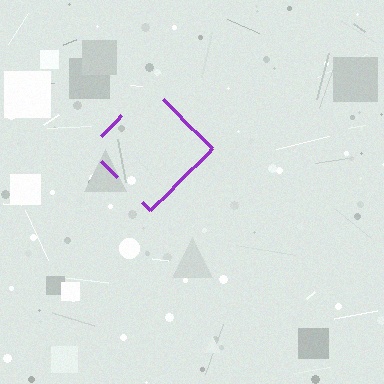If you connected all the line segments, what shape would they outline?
They would outline a diamond.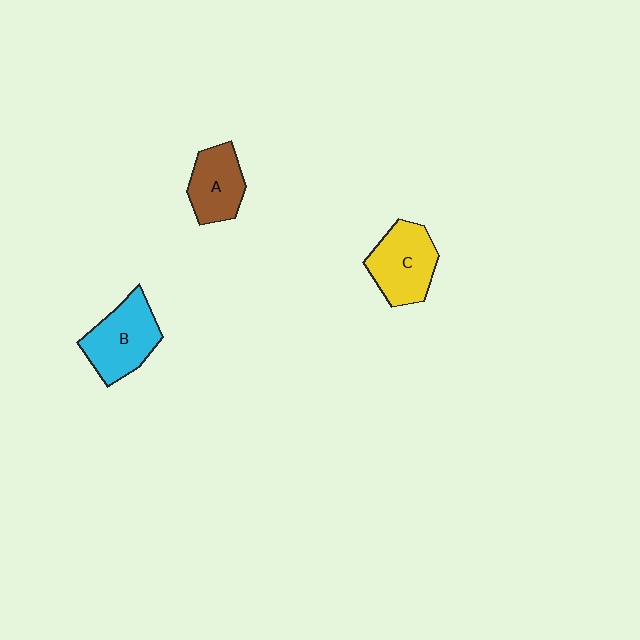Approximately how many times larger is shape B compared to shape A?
Approximately 1.3 times.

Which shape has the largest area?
Shape B (cyan).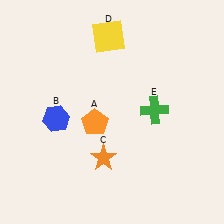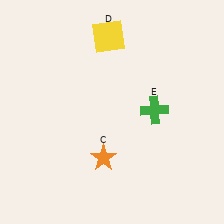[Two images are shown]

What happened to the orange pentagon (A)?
The orange pentagon (A) was removed in Image 2. It was in the bottom-left area of Image 1.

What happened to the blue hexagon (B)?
The blue hexagon (B) was removed in Image 2. It was in the bottom-left area of Image 1.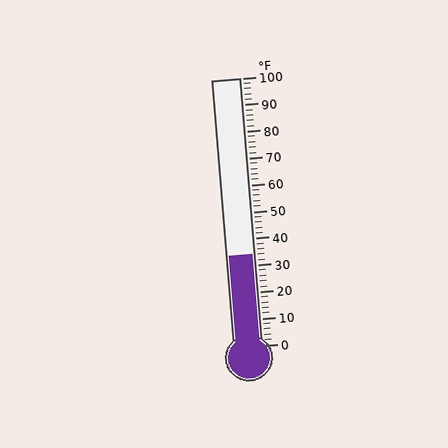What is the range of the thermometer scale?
The thermometer scale ranges from 0°F to 100°F.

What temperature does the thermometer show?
The thermometer shows approximately 34°F.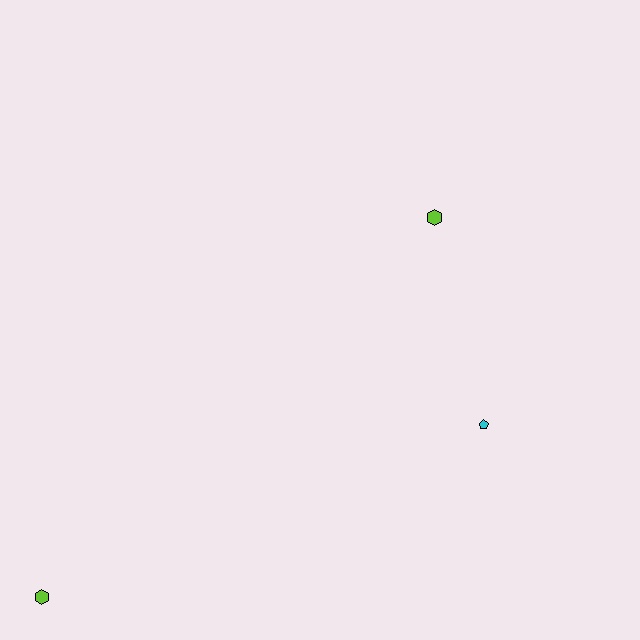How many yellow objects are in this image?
There are no yellow objects.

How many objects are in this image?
There are 3 objects.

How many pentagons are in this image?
There is 1 pentagon.